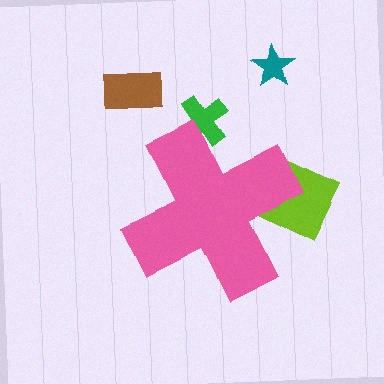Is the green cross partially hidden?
Yes, the green cross is partially hidden behind the pink cross.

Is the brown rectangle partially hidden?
No, the brown rectangle is fully visible.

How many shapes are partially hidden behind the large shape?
2 shapes are partially hidden.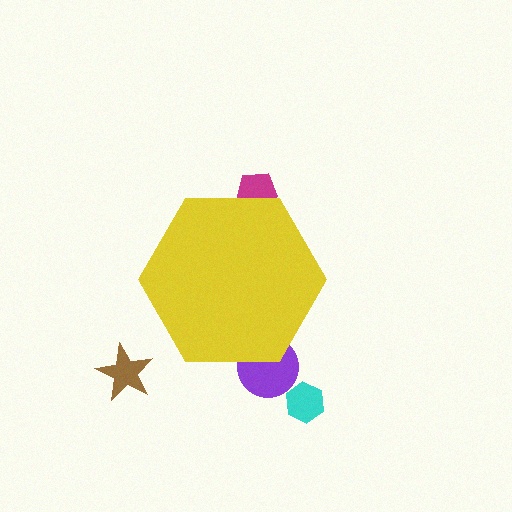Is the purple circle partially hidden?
Yes, the purple circle is partially hidden behind the yellow hexagon.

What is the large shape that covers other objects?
A yellow hexagon.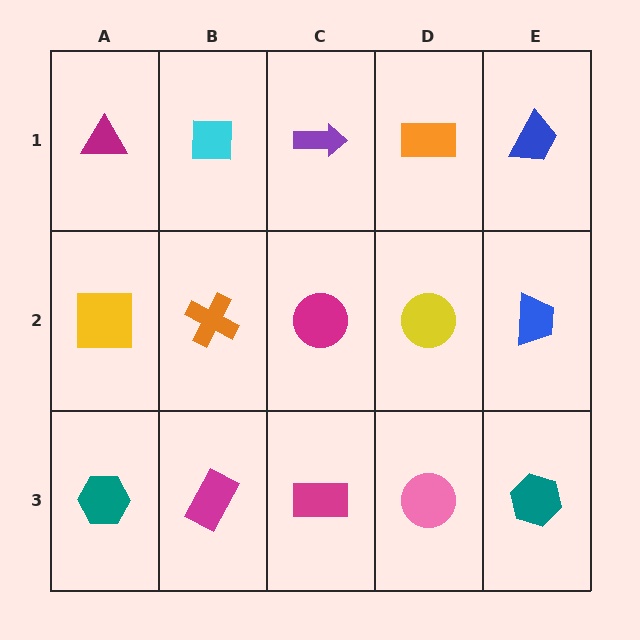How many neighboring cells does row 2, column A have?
3.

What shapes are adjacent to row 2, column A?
A magenta triangle (row 1, column A), a teal hexagon (row 3, column A), an orange cross (row 2, column B).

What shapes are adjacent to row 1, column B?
An orange cross (row 2, column B), a magenta triangle (row 1, column A), a purple arrow (row 1, column C).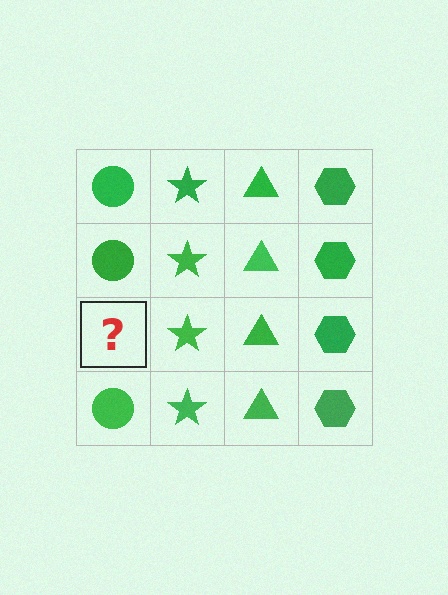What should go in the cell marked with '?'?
The missing cell should contain a green circle.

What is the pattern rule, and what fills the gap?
The rule is that each column has a consistent shape. The gap should be filled with a green circle.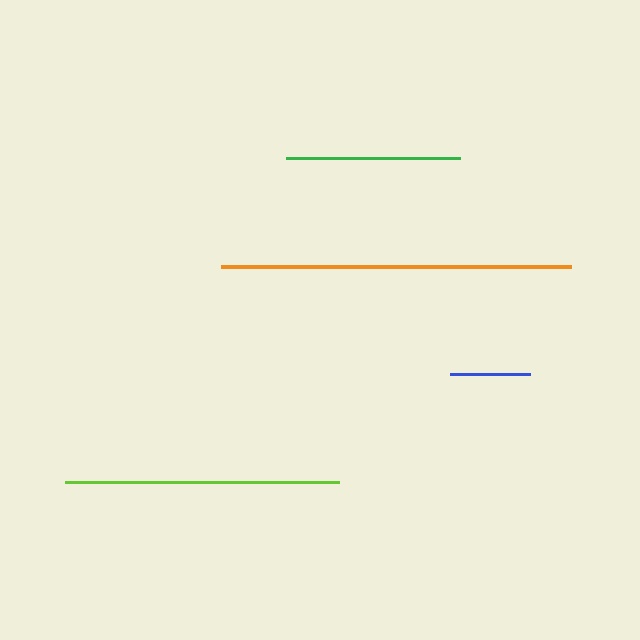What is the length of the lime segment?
The lime segment is approximately 275 pixels long.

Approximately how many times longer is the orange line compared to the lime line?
The orange line is approximately 1.3 times the length of the lime line.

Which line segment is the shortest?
The blue line is the shortest at approximately 79 pixels.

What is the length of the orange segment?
The orange segment is approximately 350 pixels long.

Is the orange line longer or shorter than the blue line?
The orange line is longer than the blue line.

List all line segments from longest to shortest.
From longest to shortest: orange, lime, green, blue.